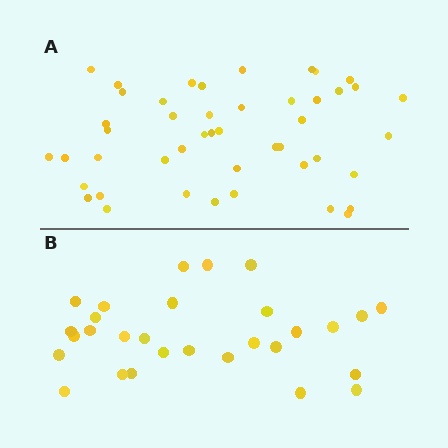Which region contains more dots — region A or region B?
Region A (the top region) has more dots.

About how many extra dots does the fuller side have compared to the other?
Region A has approximately 15 more dots than region B.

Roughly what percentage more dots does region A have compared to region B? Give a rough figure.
About 60% more.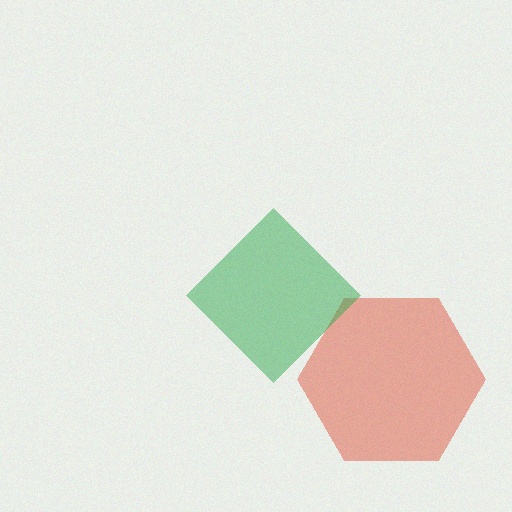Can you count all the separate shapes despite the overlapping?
Yes, there are 2 separate shapes.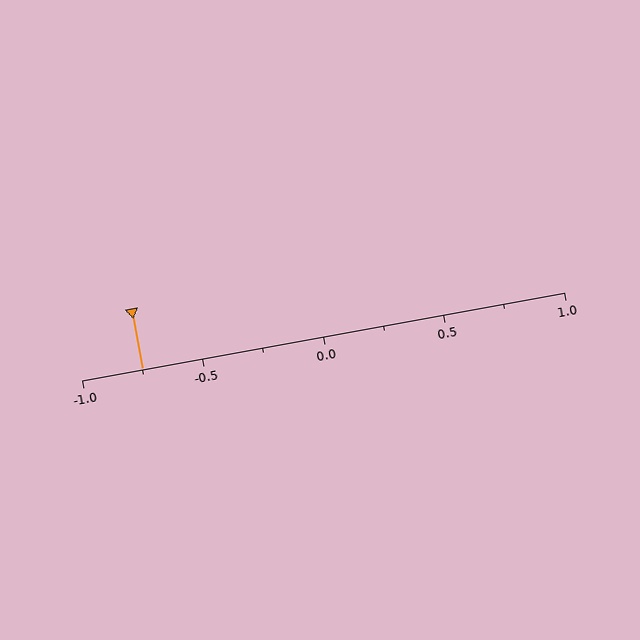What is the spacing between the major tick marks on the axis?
The major ticks are spaced 0.5 apart.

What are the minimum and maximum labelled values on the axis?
The axis runs from -1.0 to 1.0.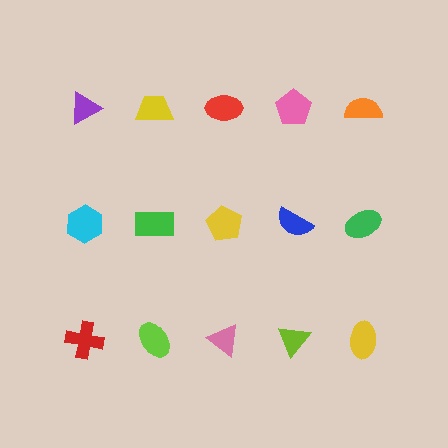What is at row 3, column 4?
A lime triangle.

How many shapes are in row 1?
5 shapes.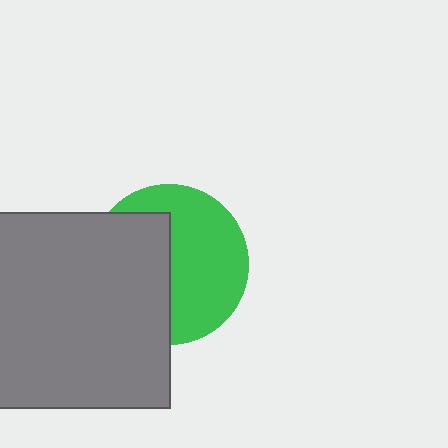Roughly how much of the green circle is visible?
About half of it is visible (roughly 54%).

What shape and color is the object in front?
The object in front is a gray square.